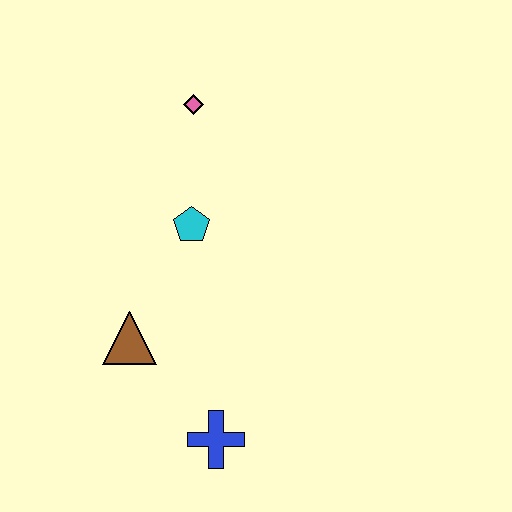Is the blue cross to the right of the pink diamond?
Yes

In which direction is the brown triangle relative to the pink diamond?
The brown triangle is below the pink diamond.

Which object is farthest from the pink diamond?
The blue cross is farthest from the pink diamond.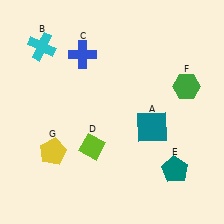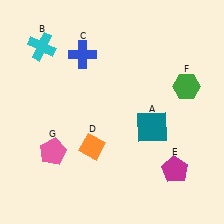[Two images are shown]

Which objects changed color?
D changed from lime to orange. E changed from teal to magenta. G changed from yellow to pink.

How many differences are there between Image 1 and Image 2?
There are 3 differences between the two images.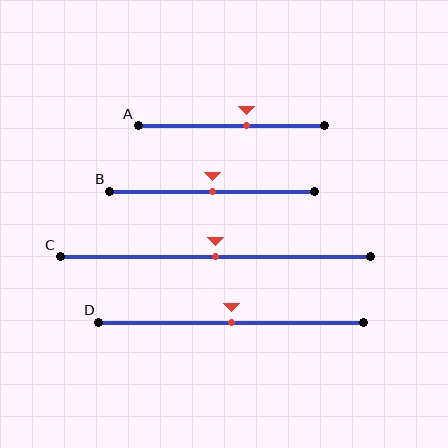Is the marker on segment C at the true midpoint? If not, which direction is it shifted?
Yes, the marker on segment C is at the true midpoint.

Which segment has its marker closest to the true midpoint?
Segment B has its marker closest to the true midpoint.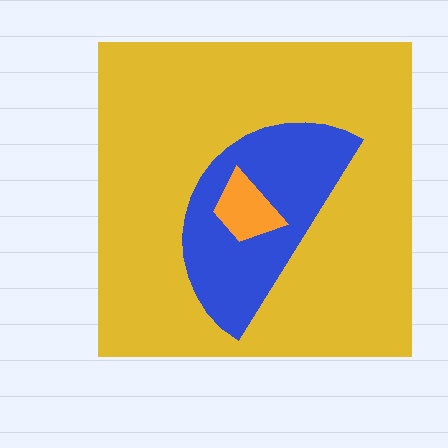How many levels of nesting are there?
3.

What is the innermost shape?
The orange trapezoid.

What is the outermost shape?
The yellow square.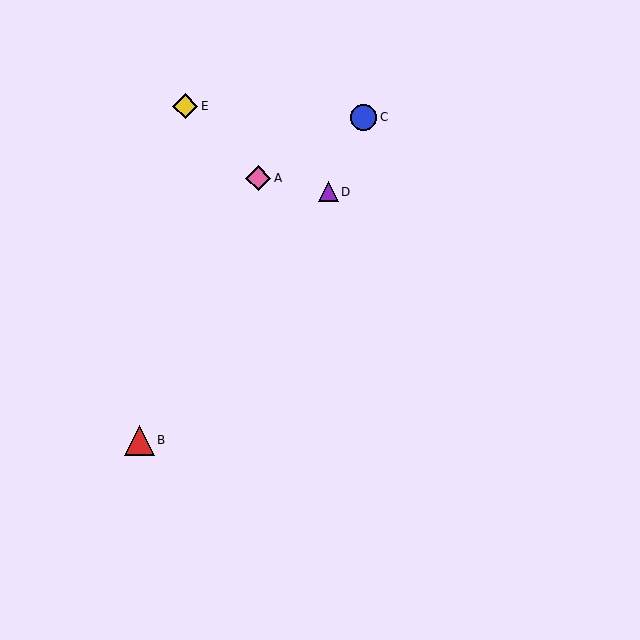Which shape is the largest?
The red triangle (labeled B) is the largest.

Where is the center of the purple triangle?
The center of the purple triangle is at (328, 192).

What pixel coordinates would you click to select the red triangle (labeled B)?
Click at (139, 440) to select the red triangle B.